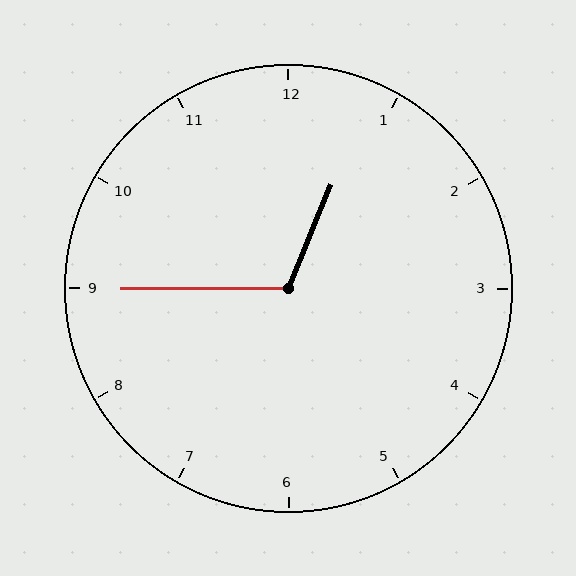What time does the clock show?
12:45.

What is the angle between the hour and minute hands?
Approximately 112 degrees.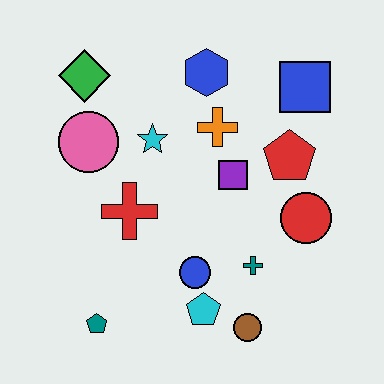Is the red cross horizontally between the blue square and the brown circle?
No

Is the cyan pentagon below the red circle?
Yes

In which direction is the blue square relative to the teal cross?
The blue square is above the teal cross.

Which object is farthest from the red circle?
The green diamond is farthest from the red circle.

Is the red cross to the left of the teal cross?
Yes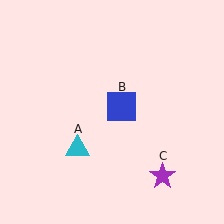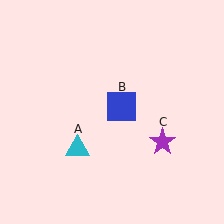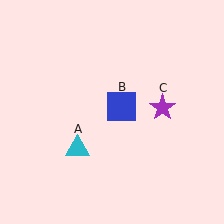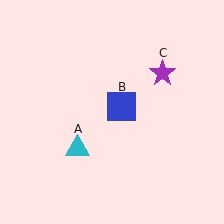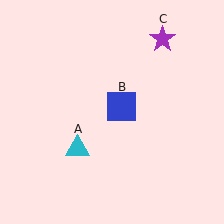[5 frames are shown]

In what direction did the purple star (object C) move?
The purple star (object C) moved up.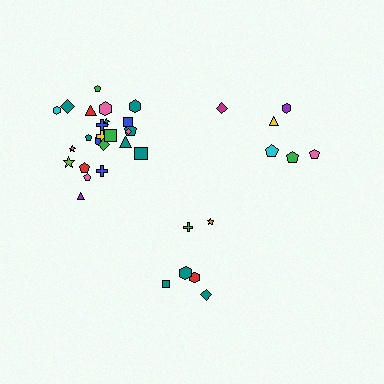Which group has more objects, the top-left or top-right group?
The top-left group.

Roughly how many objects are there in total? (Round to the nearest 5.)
Roughly 35 objects in total.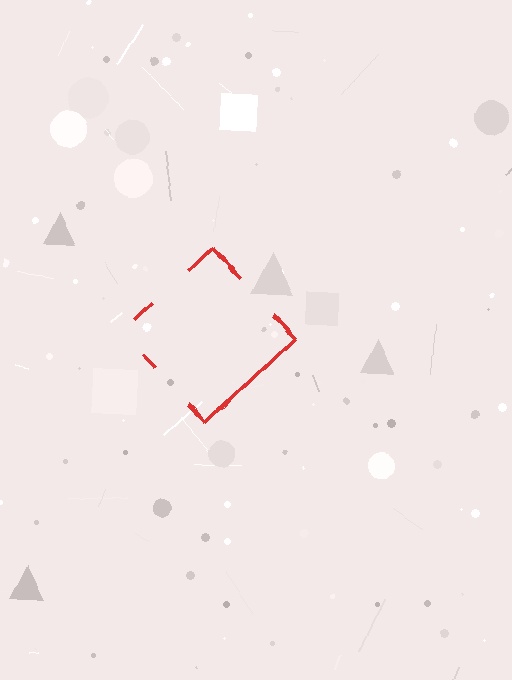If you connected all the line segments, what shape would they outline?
They would outline a diamond.